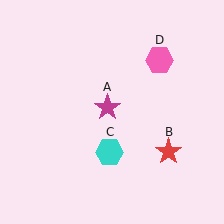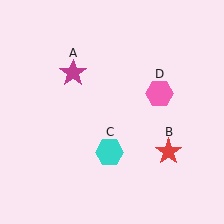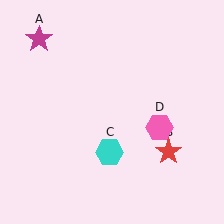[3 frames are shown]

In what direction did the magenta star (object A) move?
The magenta star (object A) moved up and to the left.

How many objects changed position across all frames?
2 objects changed position: magenta star (object A), pink hexagon (object D).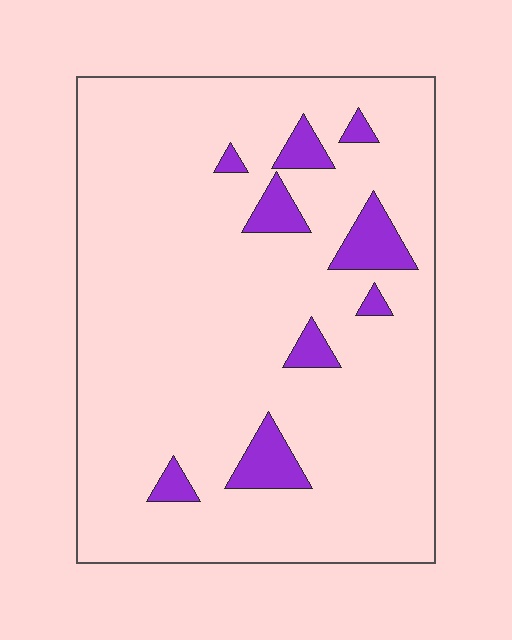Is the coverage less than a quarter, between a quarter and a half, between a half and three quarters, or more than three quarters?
Less than a quarter.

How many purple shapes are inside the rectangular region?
9.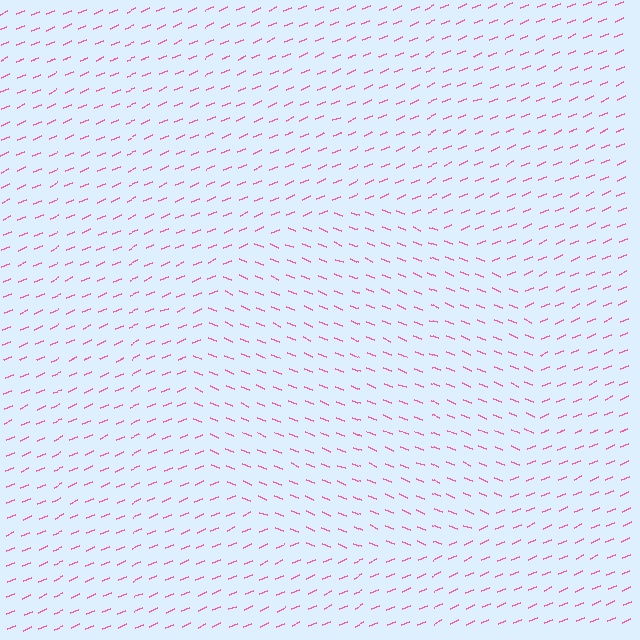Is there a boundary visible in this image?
Yes, there is a texture boundary formed by a change in line orientation.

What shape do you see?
I see a circle.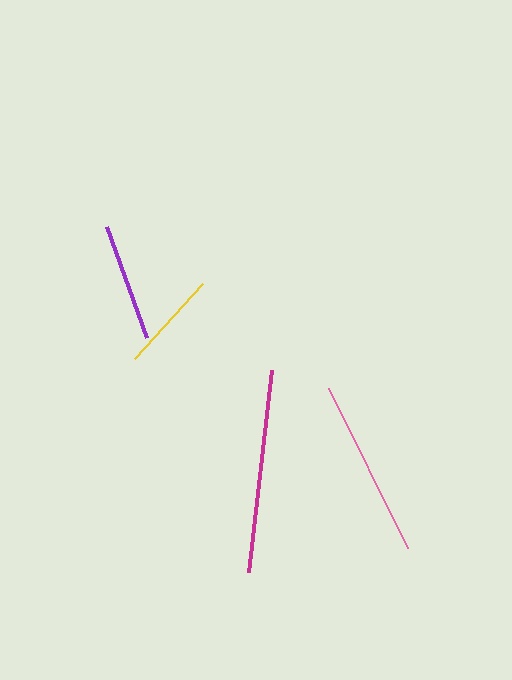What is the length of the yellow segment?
The yellow segment is approximately 101 pixels long.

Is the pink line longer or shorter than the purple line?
The pink line is longer than the purple line.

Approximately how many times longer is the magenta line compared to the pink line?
The magenta line is approximately 1.1 times the length of the pink line.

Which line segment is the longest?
The magenta line is the longest at approximately 203 pixels.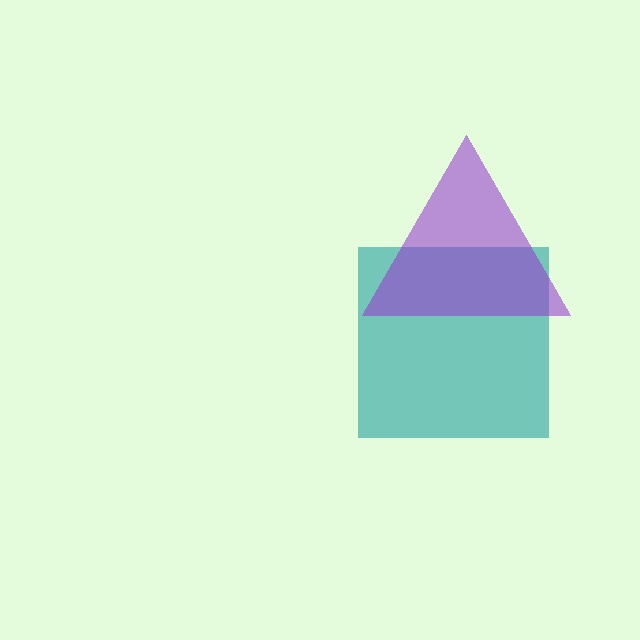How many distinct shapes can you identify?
There are 2 distinct shapes: a teal square, a purple triangle.